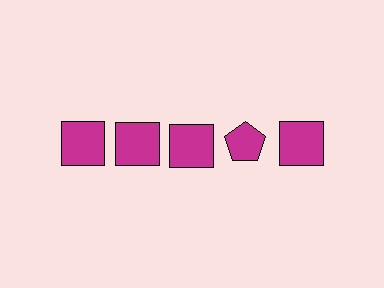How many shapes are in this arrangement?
There are 5 shapes arranged in a grid pattern.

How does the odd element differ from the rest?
It has a different shape: pentagon instead of square.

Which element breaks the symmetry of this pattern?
The magenta pentagon in the top row, second from right column breaks the symmetry. All other shapes are magenta squares.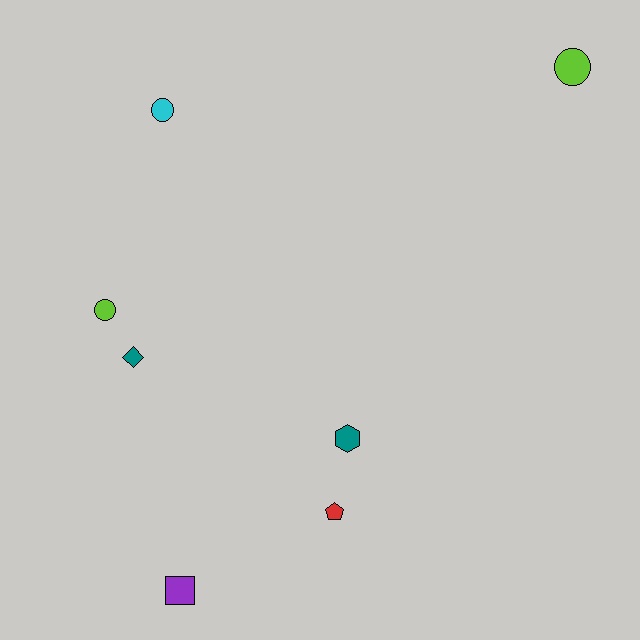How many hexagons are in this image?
There is 1 hexagon.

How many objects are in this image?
There are 7 objects.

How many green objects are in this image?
There are no green objects.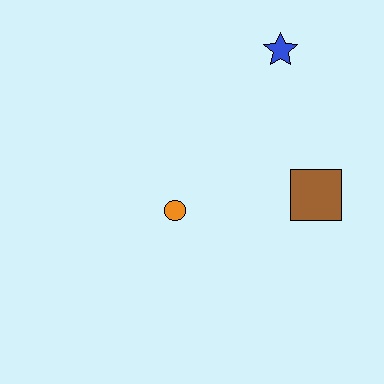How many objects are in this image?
There are 3 objects.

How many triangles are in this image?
There are no triangles.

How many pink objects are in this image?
There are no pink objects.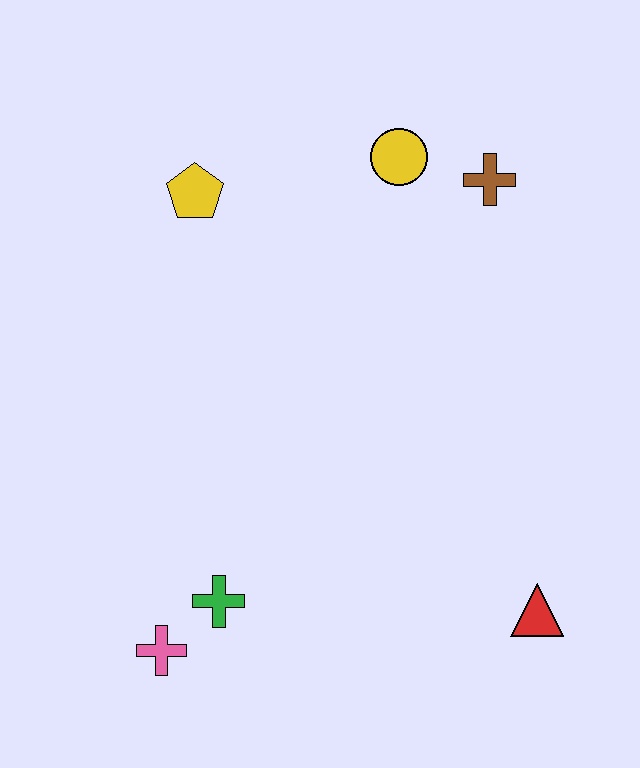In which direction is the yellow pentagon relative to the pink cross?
The yellow pentagon is above the pink cross.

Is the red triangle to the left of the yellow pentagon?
No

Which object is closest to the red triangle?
The green cross is closest to the red triangle.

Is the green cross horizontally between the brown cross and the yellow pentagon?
Yes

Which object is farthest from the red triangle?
The yellow pentagon is farthest from the red triangle.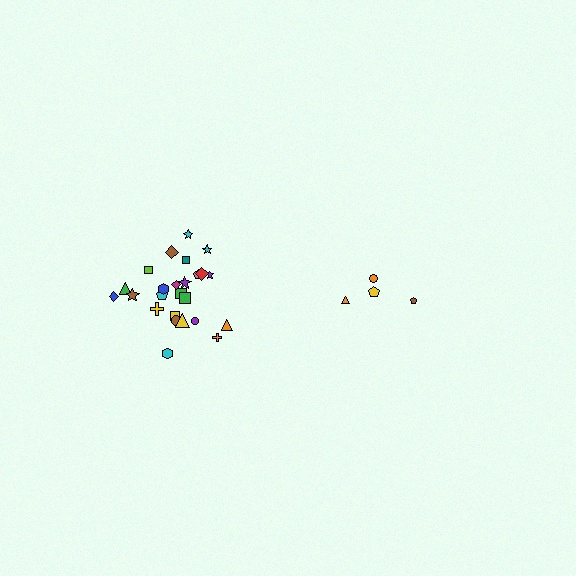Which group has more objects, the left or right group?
The left group.